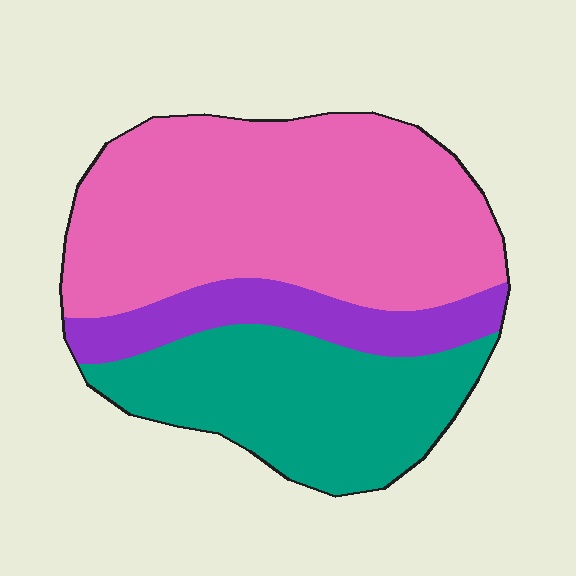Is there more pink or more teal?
Pink.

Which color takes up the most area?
Pink, at roughly 55%.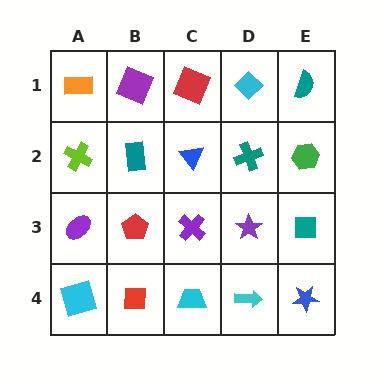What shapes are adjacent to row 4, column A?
A purple ellipse (row 3, column A), a red square (row 4, column B).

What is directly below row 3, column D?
A cyan arrow.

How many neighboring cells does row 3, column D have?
4.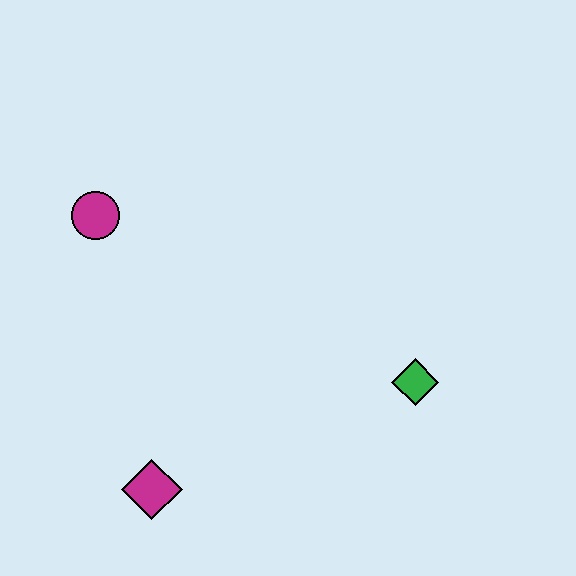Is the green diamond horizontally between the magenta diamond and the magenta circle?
No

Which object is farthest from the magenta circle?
The green diamond is farthest from the magenta circle.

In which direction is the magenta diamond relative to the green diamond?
The magenta diamond is to the left of the green diamond.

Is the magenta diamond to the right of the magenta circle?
Yes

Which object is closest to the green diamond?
The magenta diamond is closest to the green diamond.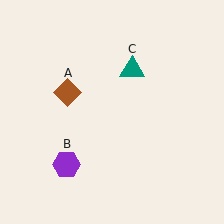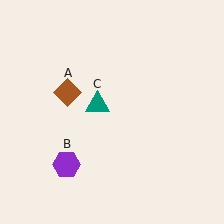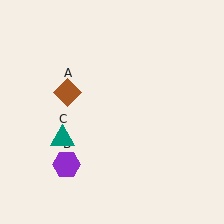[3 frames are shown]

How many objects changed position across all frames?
1 object changed position: teal triangle (object C).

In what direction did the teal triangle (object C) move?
The teal triangle (object C) moved down and to the left.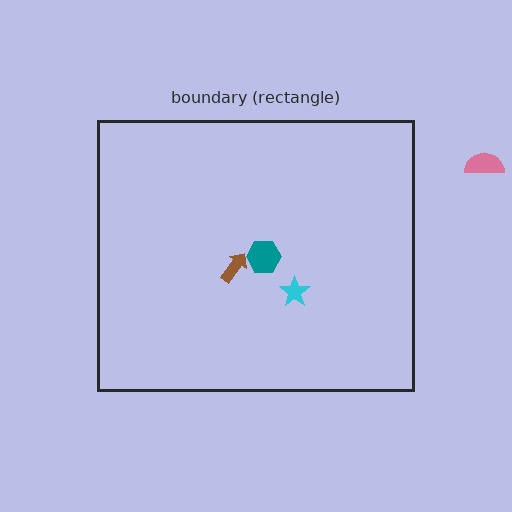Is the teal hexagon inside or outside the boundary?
Inside.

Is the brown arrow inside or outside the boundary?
Inside.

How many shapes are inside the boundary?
3 inside, 1 outside.